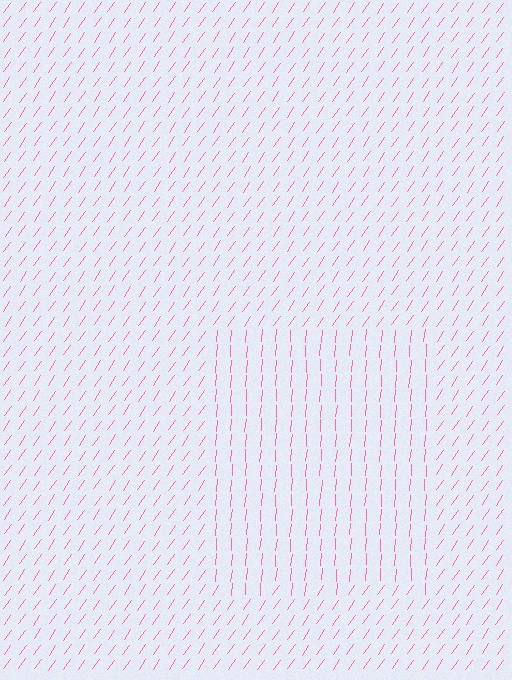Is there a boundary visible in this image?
Yes, there is a texture boundary formed by a change in line orientation.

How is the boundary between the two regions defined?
The boundary is defined purely by a change in line orientation (approximately 30 degrees difference). All lines are the same color and thickness.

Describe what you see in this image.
The image is filled with small pink line segments. A rectangle region in the image has lines oriented differently from the surrounding lines, creating a visible texture boundary.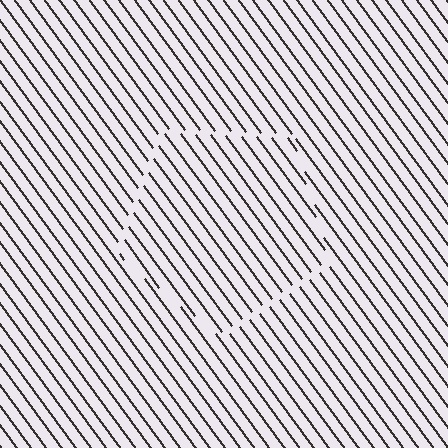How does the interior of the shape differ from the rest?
The interior of the shape contains the same grating, shifted by half a period — the contour is defined by the phase discontinuity where line-ends from the inner and outer gratings abut.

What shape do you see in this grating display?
An illusory pentagon. The interior of the shape contains the same grating, shifted by half a period — the contour is defined by the phase discontinuity where line-ends from the inner and outer gratings abut.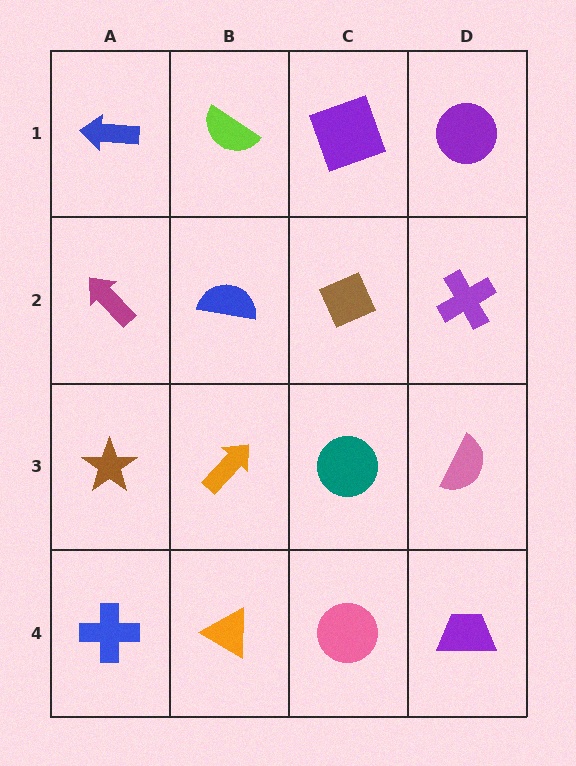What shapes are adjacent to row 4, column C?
A teal circle (row 3, column C), an orange triangle (row 4, column B), a purple trapezoid (row 4, column D).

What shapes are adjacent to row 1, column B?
A blue semicircle (row 2, column B), a blue arrow (row 1, column A), a purple square (row 1, column C).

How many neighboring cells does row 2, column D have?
3.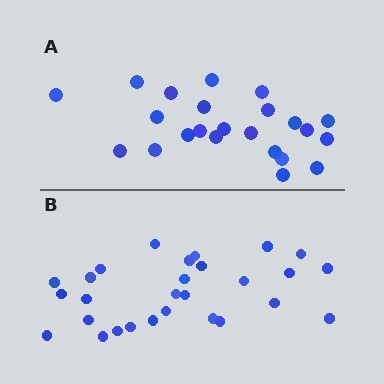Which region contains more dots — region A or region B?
Region B (the bottom region) has more dots.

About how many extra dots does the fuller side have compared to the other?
Region B has about 5 more dots than region A.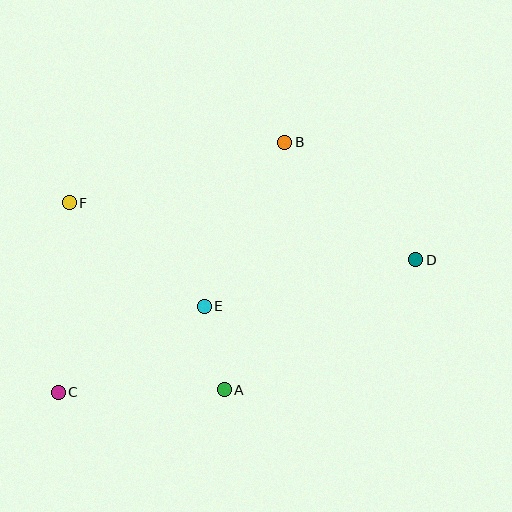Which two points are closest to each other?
Points A and E are closest to each other.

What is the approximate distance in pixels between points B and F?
The distance between B and F is approximately 224 pixels.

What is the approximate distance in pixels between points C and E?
The distance between C and E is approximately 169 pixels.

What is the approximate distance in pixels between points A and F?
The distance between A and F is approximately 243 pixels.